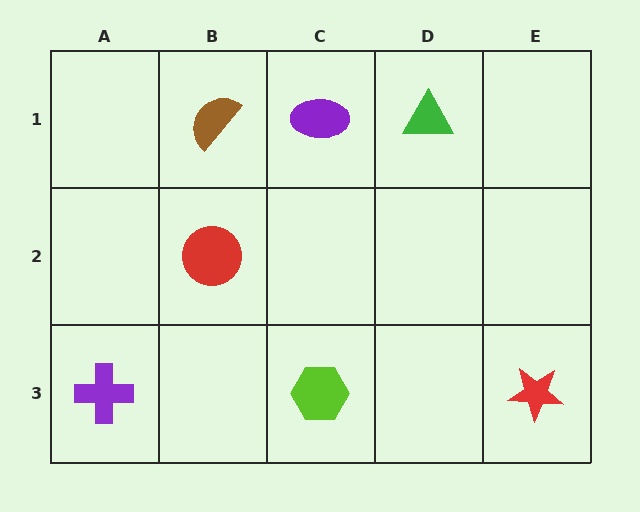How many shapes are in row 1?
3 shapes.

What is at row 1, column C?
A purple ellipse.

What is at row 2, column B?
A red circle.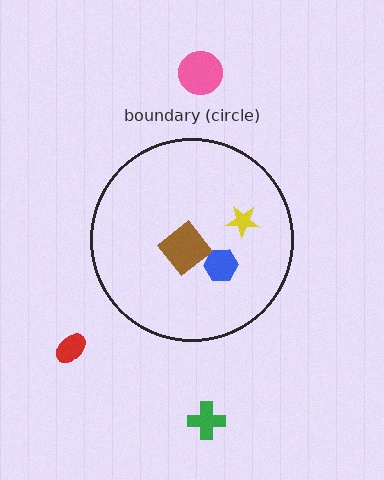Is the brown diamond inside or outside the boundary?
Inside.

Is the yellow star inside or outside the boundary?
Inside.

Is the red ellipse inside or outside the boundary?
Outside.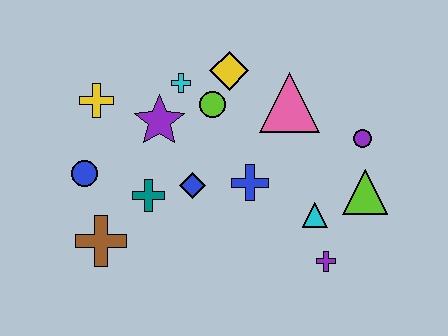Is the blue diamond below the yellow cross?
Yes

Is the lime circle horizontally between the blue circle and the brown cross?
No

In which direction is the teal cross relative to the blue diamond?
The teal cross is to the left of the blue diamond.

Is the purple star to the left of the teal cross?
No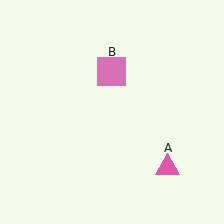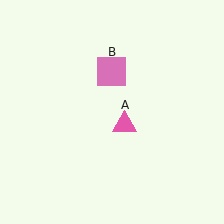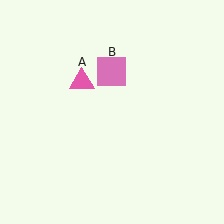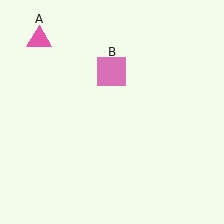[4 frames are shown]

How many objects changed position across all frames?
1 object changed position: pink triangle (object A).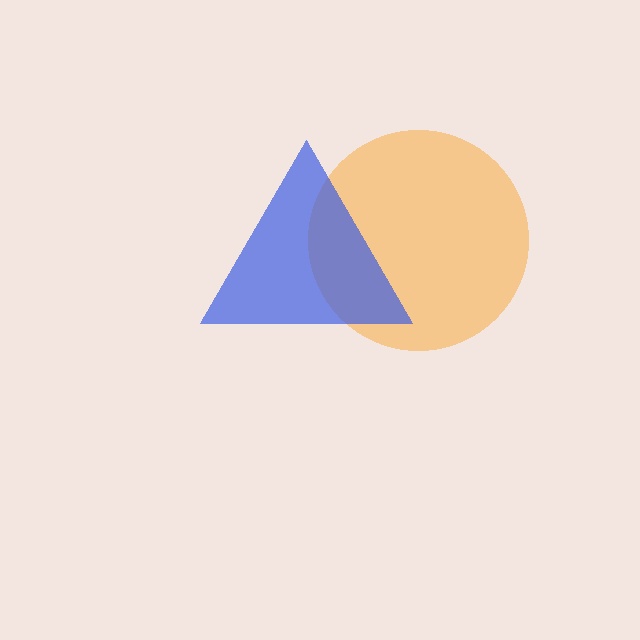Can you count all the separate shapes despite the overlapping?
Yes, there are 2 separate shapes.